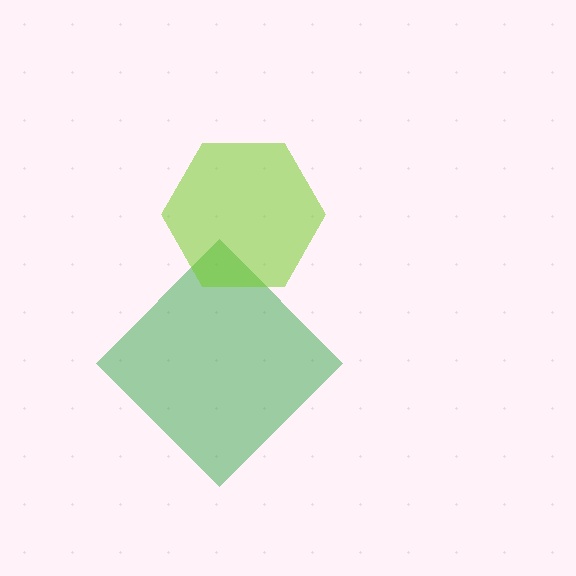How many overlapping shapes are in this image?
There are 2 overlapping shapes in the image.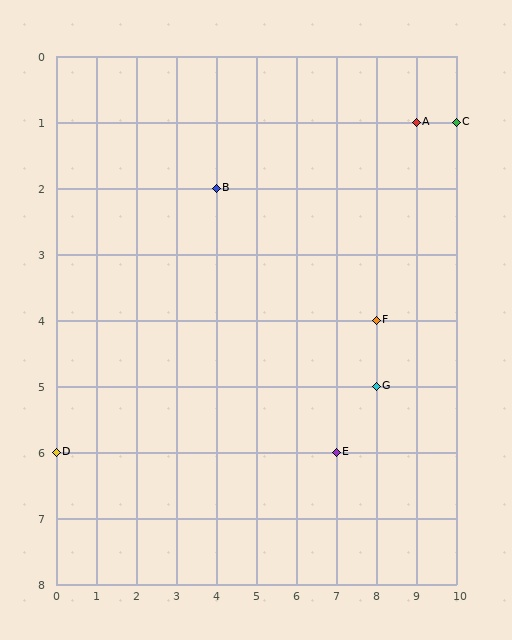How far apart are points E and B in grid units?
Points E and B are 3 columns and 4 rows apart (about 5.0 grid units diagonally).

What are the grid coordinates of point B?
Point B is at grid coordinates (4, 2).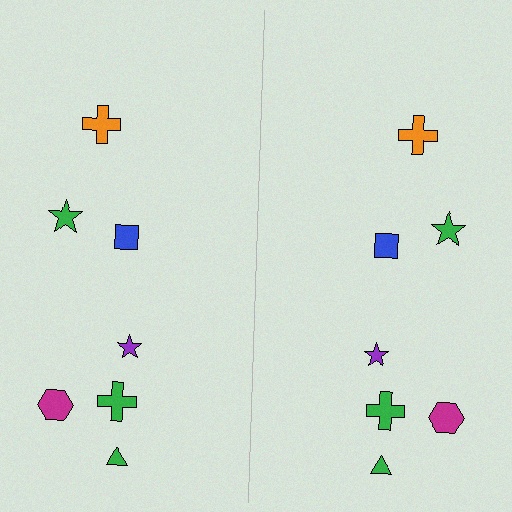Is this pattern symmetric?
Yes, this pattern has bilateral (reflection) symmetry.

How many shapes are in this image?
There are 14 shapes in this image.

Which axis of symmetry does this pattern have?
The pattern has a vertical axis of symmetry running through the center of the image.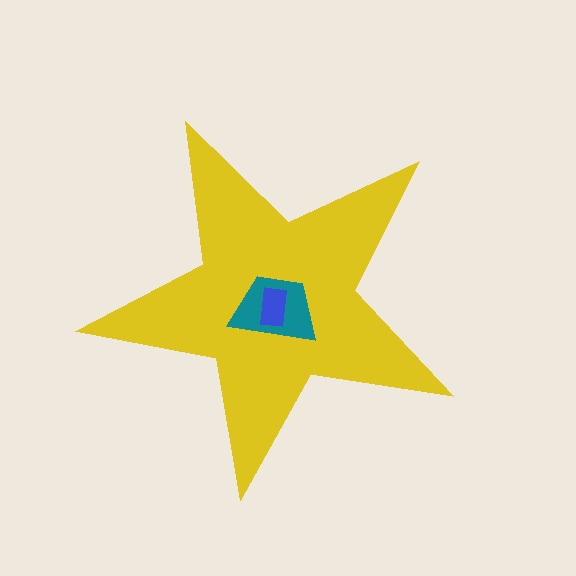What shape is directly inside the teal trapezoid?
The blue rectangle.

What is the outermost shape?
The yellow star.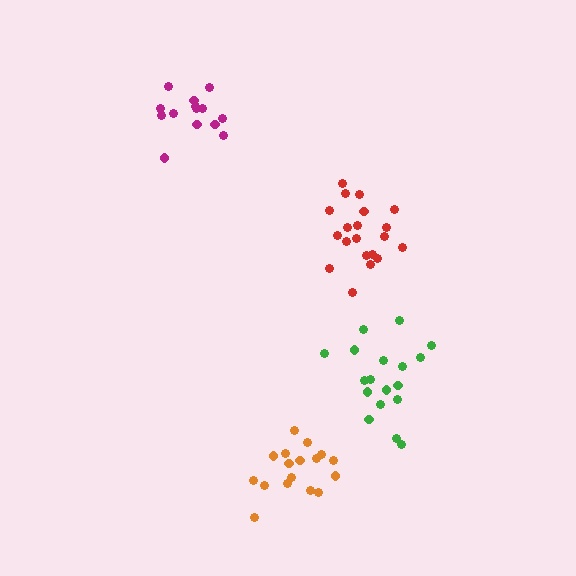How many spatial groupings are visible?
There are 4 spatial groupings.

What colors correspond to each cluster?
The clusters are colored: magenta, green, orange, red.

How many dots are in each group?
Group 1: 14 dots, Group 2: 18 dots, Group 3: 17 dots, Group 4: 20 dots (69 total).